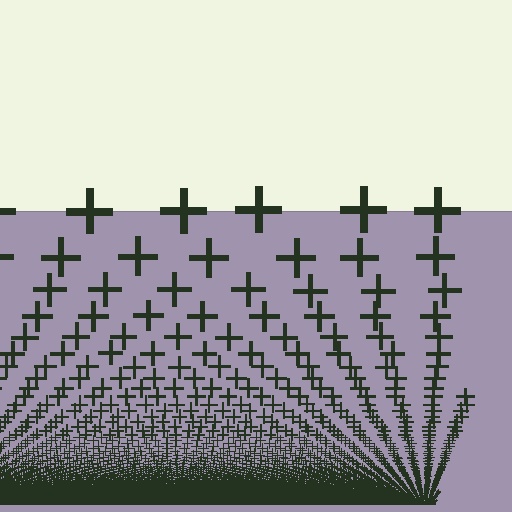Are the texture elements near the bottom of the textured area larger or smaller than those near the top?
Smaller. The gradient is inverted — elements near the bottom are smaller and denser.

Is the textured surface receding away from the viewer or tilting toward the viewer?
The surface appears to tilt toward the viewer. Texture elements get larger and sparser toward the top.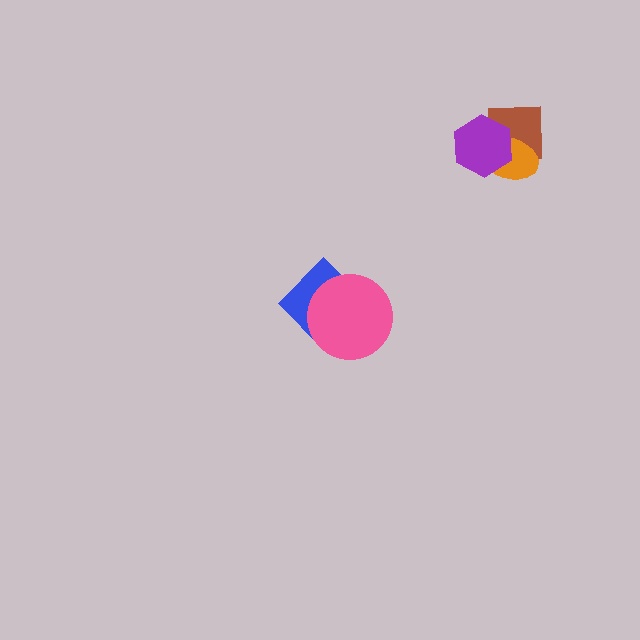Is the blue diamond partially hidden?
Yes, it is partially covered by another shape.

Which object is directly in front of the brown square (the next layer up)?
The orange ellipse is directly in front of the brown square.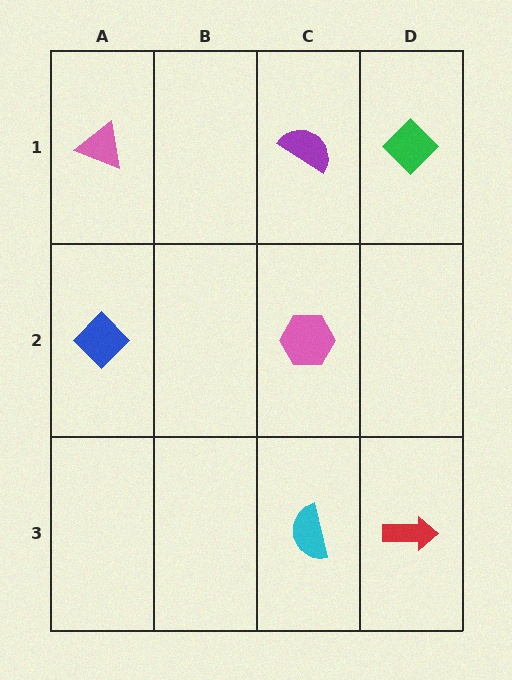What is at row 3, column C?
A cyan semicircle.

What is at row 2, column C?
A pink hexagon.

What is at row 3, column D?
A red arrow.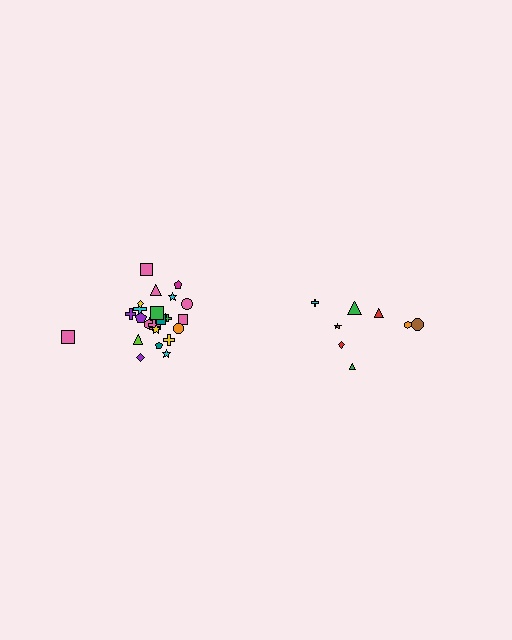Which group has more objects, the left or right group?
The left group.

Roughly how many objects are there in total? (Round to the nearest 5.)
Roughly 35 objects in total.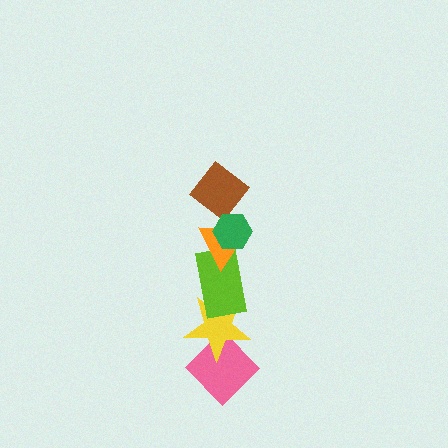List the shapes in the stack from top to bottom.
From top to bottom: the green hexagon, the brown diamond, the orange triangle, the lime rectangle, the yellow star, the pink diamond.